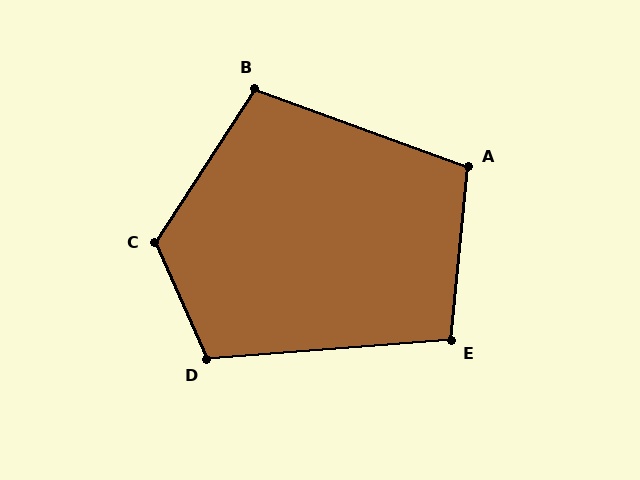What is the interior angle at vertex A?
Approximately 105 degrees (obtuse).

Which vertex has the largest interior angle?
C, at approximately 123 degrees.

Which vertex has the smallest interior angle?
E, at approximately 100 degrees.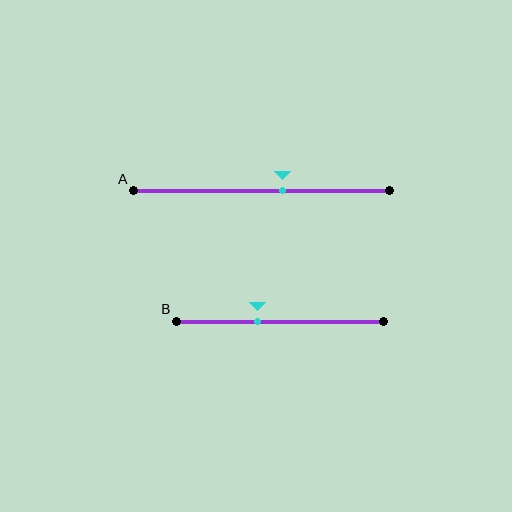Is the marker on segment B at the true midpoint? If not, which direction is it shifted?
No, the marker on segment B is shifted to the left by about 11% of the segment length.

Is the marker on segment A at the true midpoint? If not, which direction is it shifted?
No, the marker on segment A is shifted to the right by about 8% of the segment length.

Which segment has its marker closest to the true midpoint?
Segment A has its marker closest to the true midpoint.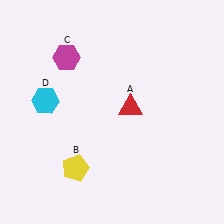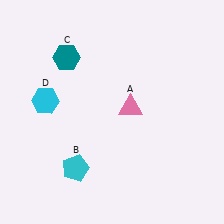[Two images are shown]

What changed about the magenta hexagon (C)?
In Image 1, C is magenta. In Image 2, it changed to teal.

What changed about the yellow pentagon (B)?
In Image 1, B is yellow. In Image 2, it changed to cyan.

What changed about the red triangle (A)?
In Image 1, A is red. In Image 2, it changed to pink.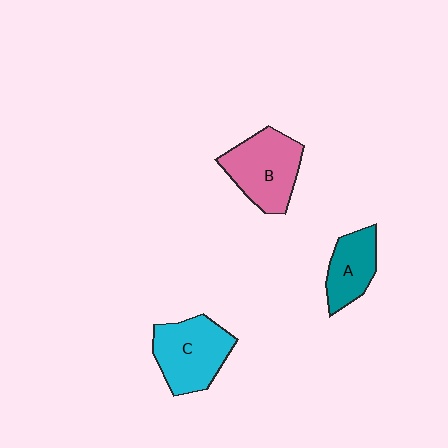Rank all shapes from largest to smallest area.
From largest to smallest: B (pink), C (cyan), A (teal).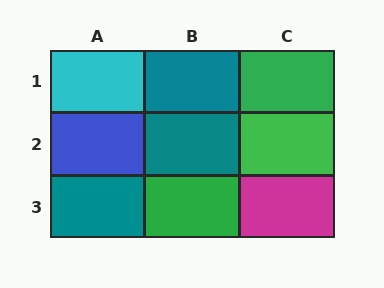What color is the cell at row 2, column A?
Blue.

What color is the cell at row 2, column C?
Green.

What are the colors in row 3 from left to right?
Teal, green, magenta.